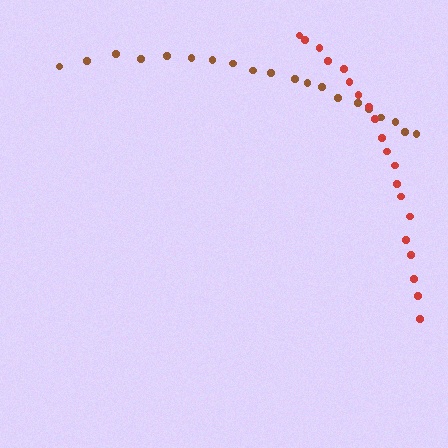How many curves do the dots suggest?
There are 2 distinct paths.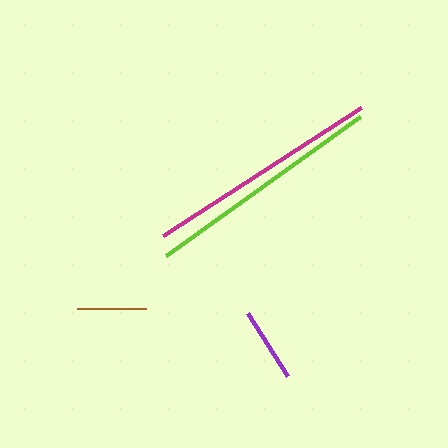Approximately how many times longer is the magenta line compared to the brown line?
The magenta line is approximately 3.4 times the length of the brown line.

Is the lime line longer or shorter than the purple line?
The lime line is longer than the purple line.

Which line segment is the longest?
The lime line is the longest at approximately 238 pixels.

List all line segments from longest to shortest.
From longest to shortest: lime, magenta, purple, brown.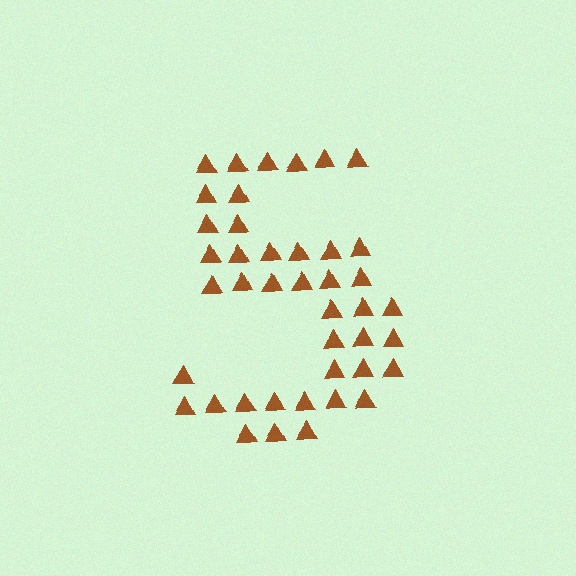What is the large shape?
The large shape is the digit 5.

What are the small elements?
The small elements are triangles.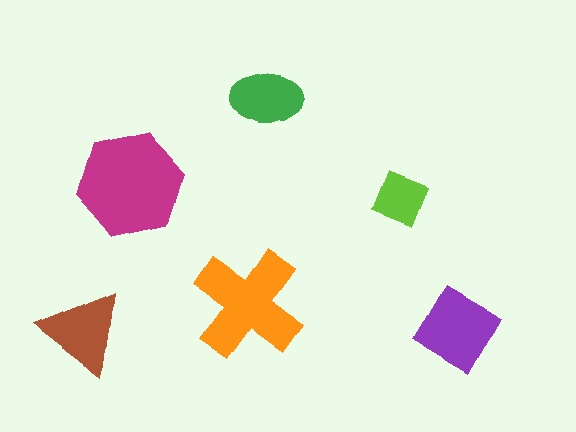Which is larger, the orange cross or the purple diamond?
The orange cross.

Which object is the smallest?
The lime diamond.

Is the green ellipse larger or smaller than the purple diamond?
Smaller.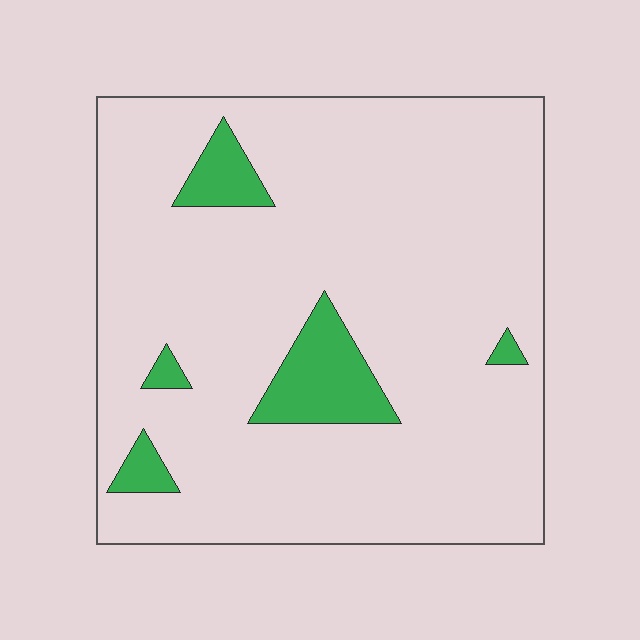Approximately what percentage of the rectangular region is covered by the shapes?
Approximately 10%.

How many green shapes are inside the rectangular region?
5.